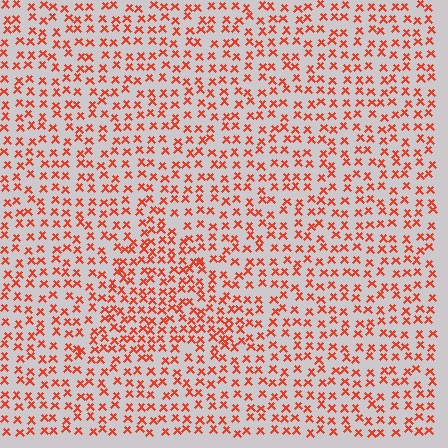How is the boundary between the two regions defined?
The boundary is defined by a change in element density (approximately 1.5x ratio). All elements are the same color, size, and shape.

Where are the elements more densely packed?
The elements are more densely packed inside the triangle boundary.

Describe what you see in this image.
The image contains small red elements arranged at two different densities. A triangle-shaped region is visible where the elements are more densely packed than the surrounding area.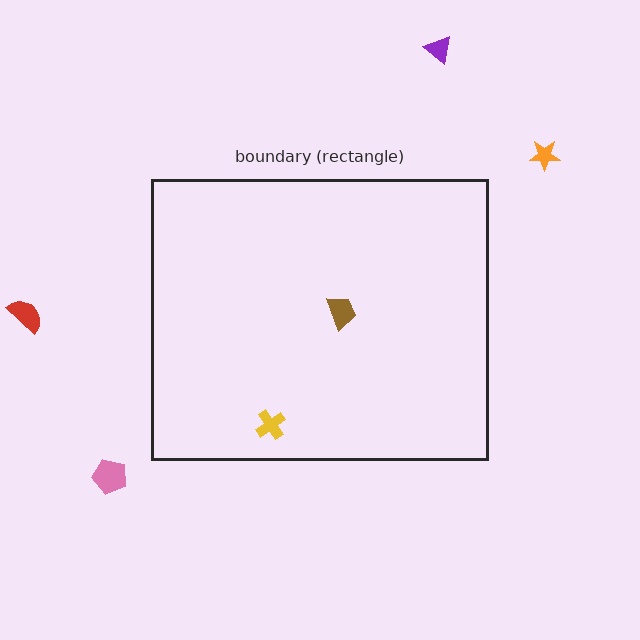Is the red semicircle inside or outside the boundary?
Outside.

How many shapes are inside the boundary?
2 inside, 4 outside.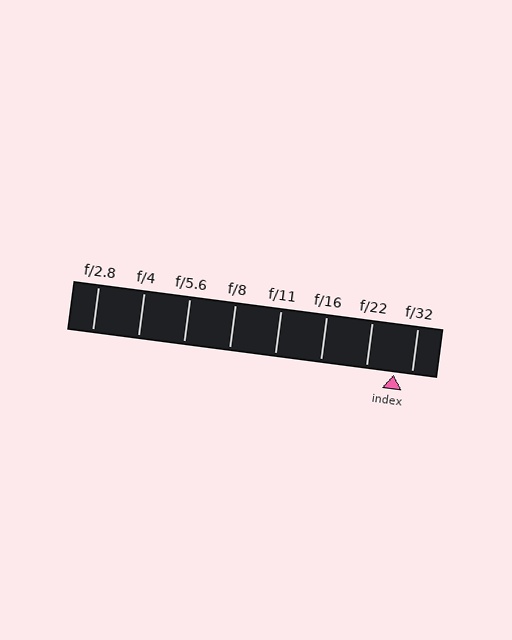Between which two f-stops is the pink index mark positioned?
The index mark is between f/22 and f/32.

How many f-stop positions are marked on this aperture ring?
There are 8 f-stop positions marked.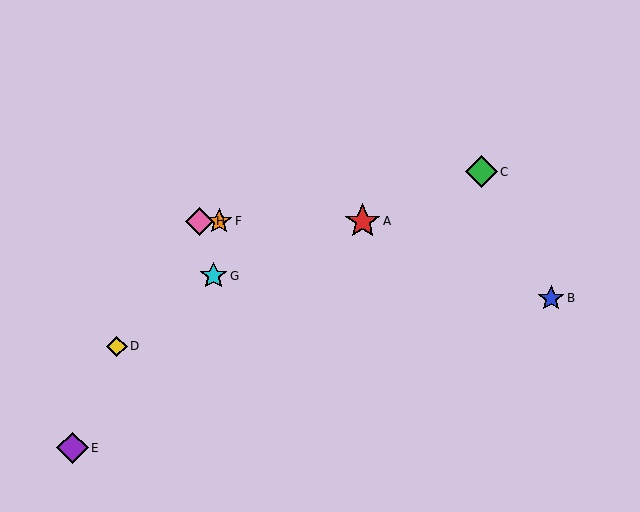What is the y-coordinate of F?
Object F is at y≈221.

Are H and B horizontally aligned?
No, H is at y≈221 and B is at y≈298.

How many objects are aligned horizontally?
3 objects (A, F, H) are aligned horizontally.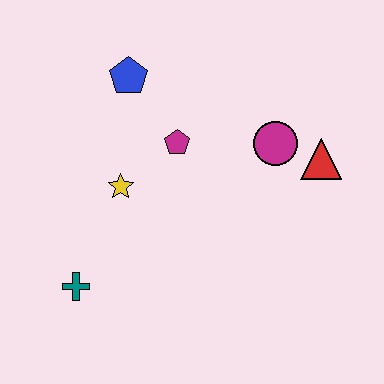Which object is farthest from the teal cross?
The red triangle is farthest from the teal cross.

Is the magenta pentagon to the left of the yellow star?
No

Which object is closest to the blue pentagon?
The magenta pentagon is closest to the blue pentagon.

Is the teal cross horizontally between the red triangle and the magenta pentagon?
No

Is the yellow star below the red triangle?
Yes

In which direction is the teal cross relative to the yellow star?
The teal cross is below the yellow star.